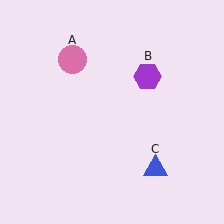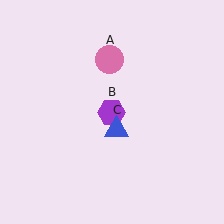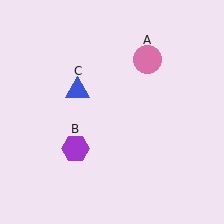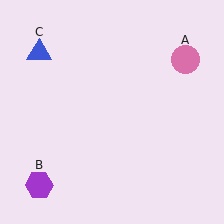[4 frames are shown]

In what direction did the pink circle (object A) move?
The pink circle (object A) moved right.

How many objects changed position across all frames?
3 objects changed position: pink circle (object A), purple hexagon (object B), blue triangle (object C).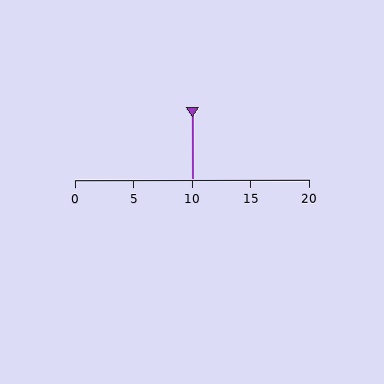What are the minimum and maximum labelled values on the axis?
The axis runs from 0 to 20.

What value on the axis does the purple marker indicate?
The marker indicates approximately 10.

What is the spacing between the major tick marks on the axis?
The major ticks are spaced 5 apart.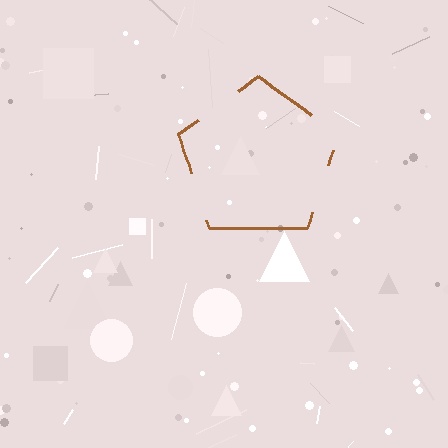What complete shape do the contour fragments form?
The contour fragments form a pentagon.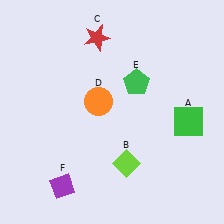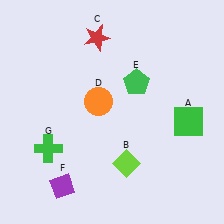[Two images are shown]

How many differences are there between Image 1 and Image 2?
There is 1 difference between the two images.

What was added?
A green cross (G) was added in Image 2.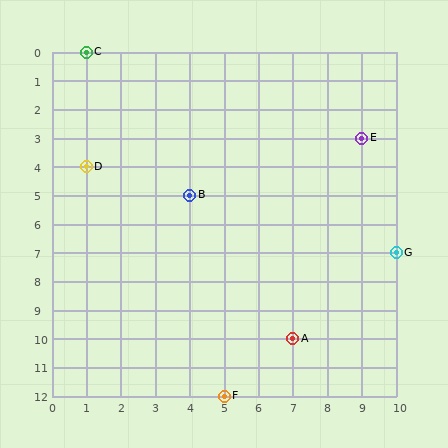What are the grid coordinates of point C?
Point C is at grid coordinates (1, 0).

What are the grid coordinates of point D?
Point D is at grid coordinates (1, 4).